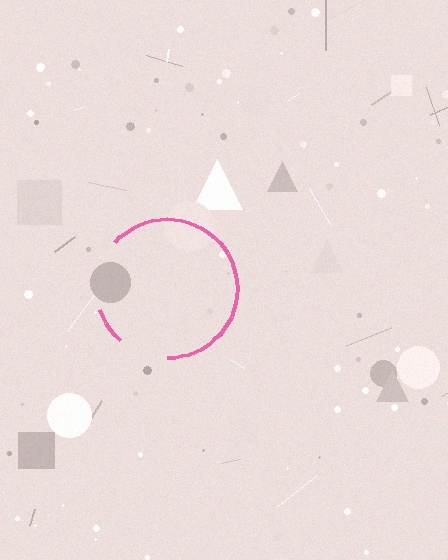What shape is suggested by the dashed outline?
The dashed outline suggests a circle.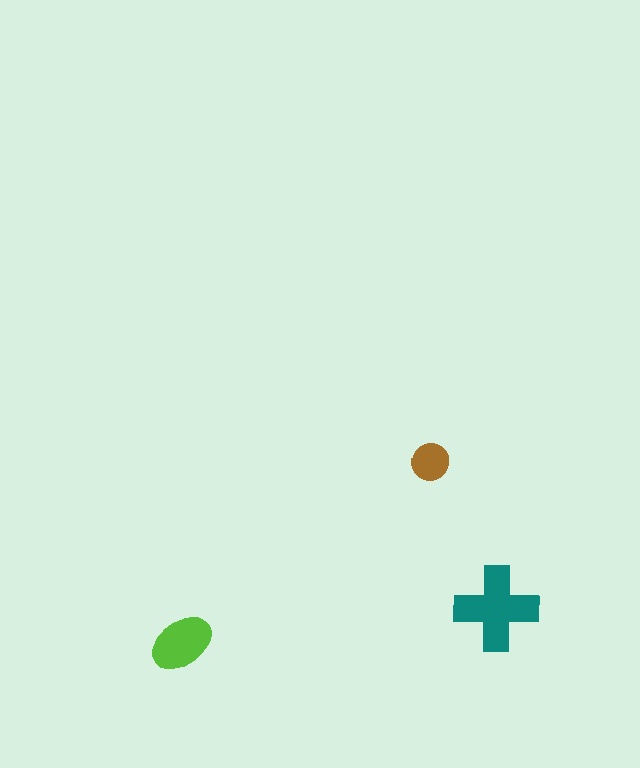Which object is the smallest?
The brown circle.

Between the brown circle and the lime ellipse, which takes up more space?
The lime ellipse.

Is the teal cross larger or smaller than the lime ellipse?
Larger.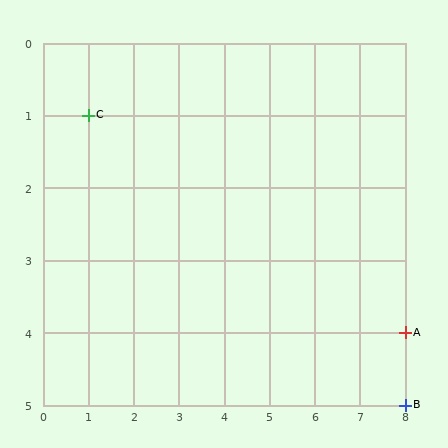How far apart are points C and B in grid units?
Points C and B are 7 columns and 4 rows apart (about 8.1 grid units diagonally).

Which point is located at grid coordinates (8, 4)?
Point A is at (8, 4).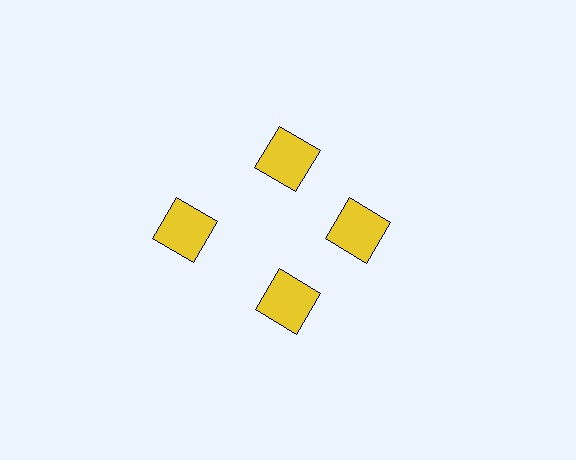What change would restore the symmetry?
The symmetry would be restored by moving it inward, back onto the ring so that all 4 squares sit at equal angles and equal distance from the center.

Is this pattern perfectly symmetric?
No. The 4 yellow squares are arranged in a ring, but one element near the 9 o'clock position is pushed outward from the center, breaking the 4-fold rotational symmetry.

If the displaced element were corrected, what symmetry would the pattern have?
It would have 4-fold rotational symmetry — the pattern would map onto itself every 90 degrees.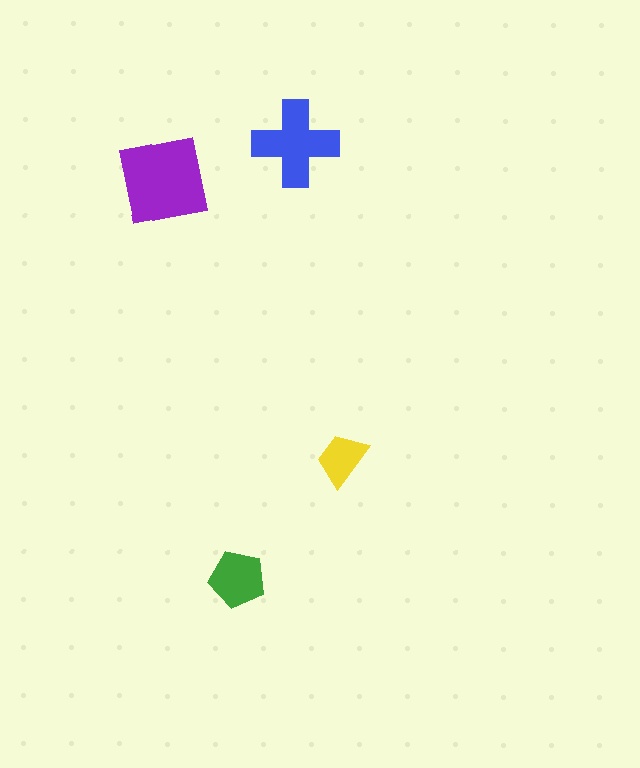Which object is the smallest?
The yellow trapezoid.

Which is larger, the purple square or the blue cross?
The purple square.